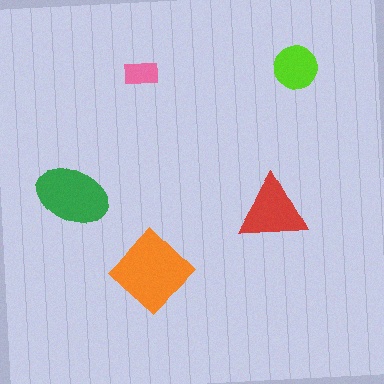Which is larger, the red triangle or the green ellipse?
The green ellipse.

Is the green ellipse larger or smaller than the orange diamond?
Smaller.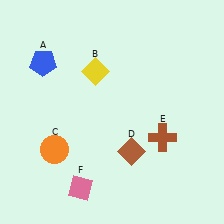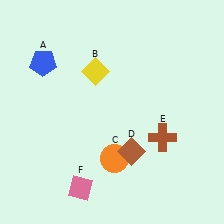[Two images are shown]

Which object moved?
The orange circle (C) moved right.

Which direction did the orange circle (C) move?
The orange circle (C) moved right.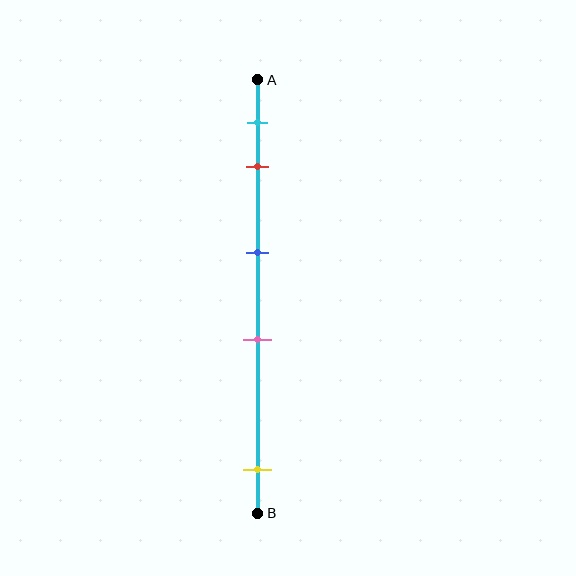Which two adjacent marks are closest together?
The cyan and red marks are the closest adjacent pair.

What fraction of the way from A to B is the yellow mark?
The yellow mark is approximately 90% (0.9) of the way from A to B.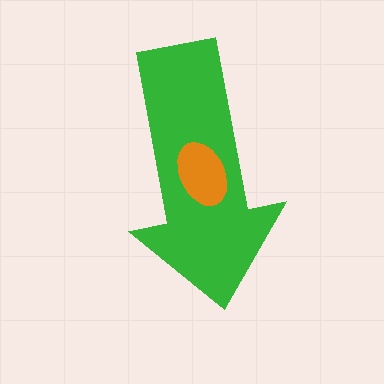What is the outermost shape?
The green arrow.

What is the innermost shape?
The orange ellipse.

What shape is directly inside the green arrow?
The orange ellipse.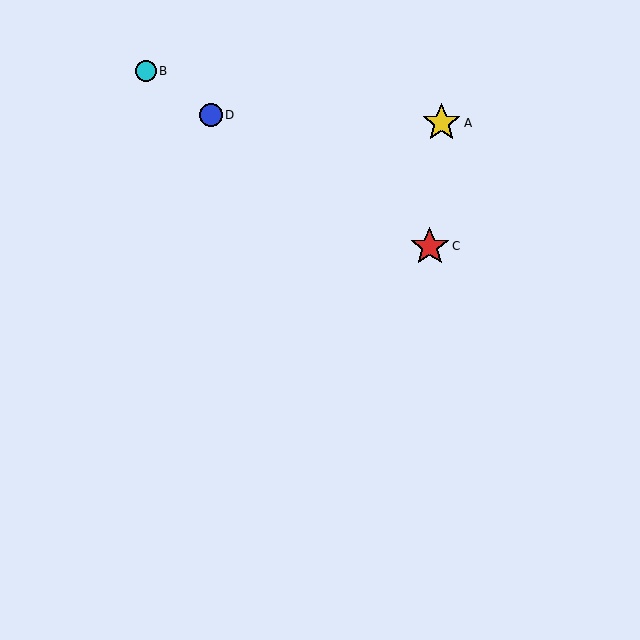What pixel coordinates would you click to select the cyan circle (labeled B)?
Click at (146, 71) to select the cyan circle B.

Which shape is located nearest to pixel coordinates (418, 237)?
The red star (labeled C) at (430, 246) is nearest to that location.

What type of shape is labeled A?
Shape A is a yellow star.